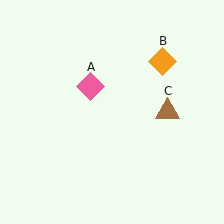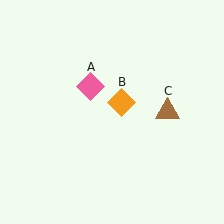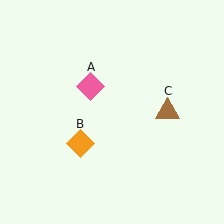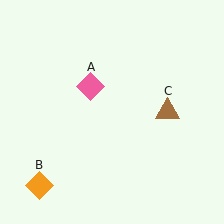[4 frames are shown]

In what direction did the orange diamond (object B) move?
The orange diamond (object B) moved down and to the left.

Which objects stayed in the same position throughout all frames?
Pink diamond (object A) and brown triangle (object C) remained stationary.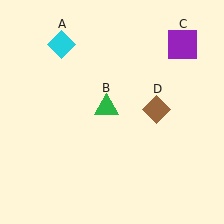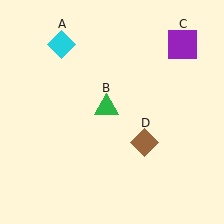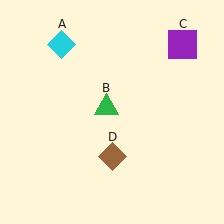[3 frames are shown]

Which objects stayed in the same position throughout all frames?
Cyan diamond (object A) and green triangle (object B) and purple square (object C) remained stationary.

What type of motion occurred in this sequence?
The brown diamond (object D) rotated clockwise around the center of the scene.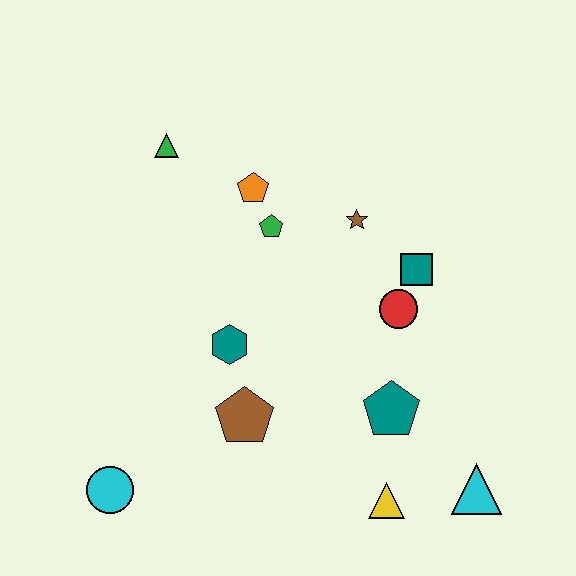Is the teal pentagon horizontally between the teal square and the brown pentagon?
Yes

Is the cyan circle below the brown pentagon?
Yes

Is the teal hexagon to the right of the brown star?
No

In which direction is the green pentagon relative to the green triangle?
The green pentagon is to the right of the green triangle.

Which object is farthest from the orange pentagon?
The cyan triangle is farthest from the orange pentagon.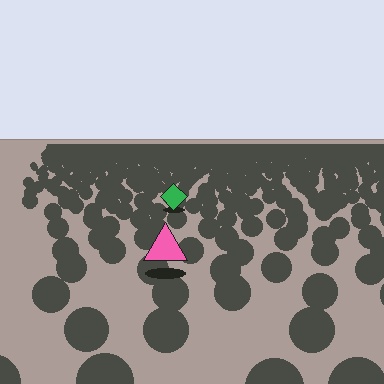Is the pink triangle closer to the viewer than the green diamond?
Yes. The pink triangle is closer — you can tell from the texture gradient: the ground texture is coarser near it.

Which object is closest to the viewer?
The pink triangle is closest. The texture marks near it are larger and more spread out.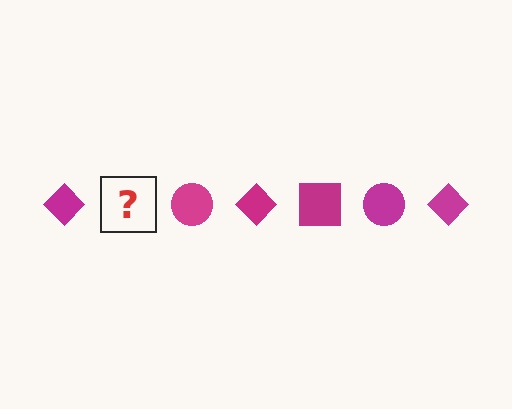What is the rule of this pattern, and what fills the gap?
The rule is that the pattern cycles through diamond, square, circle shapes in magenta. The gap should be filled with a magenta square.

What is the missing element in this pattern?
The missing element is a magenta square.